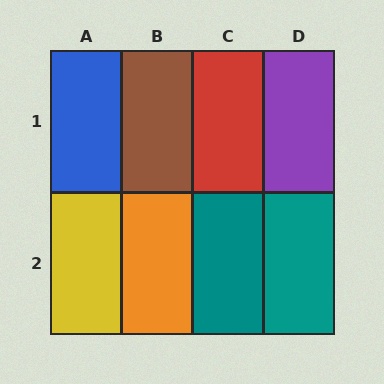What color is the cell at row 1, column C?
Red.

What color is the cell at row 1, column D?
Purple.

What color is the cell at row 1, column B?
Brown.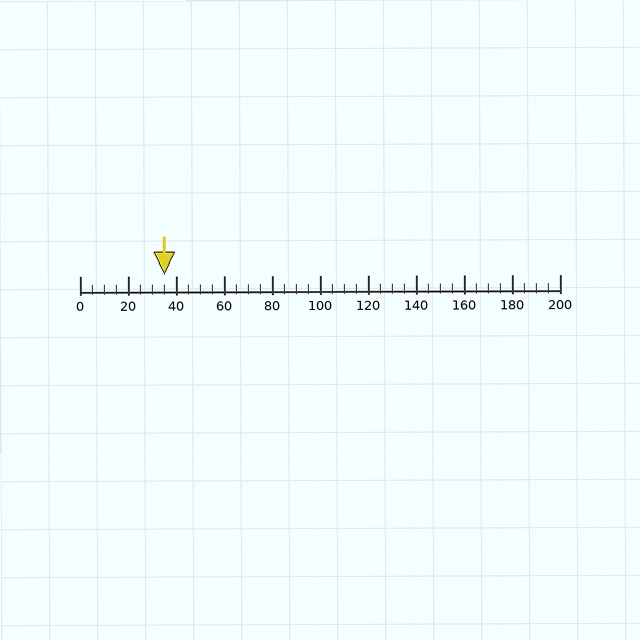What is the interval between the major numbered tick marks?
The major tick marks are spaced 20 units apart.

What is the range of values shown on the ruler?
The ruler shows values from 0 to 200.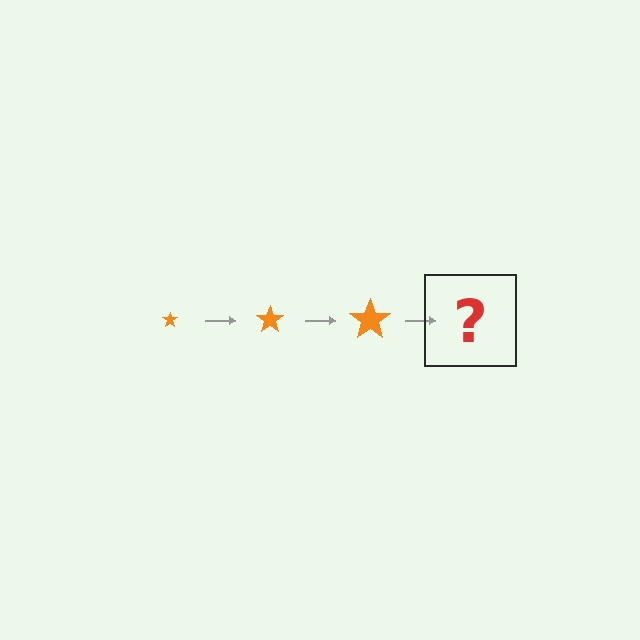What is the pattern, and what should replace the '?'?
The pattern is that the star gets progressively larger each step. The '?' should be an orange star, larger than the previous one.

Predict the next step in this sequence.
The next step is an orange star, larger than the previous one.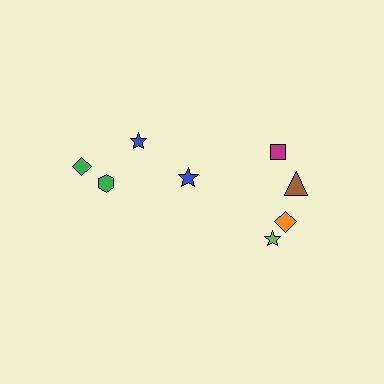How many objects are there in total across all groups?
There are 8 objects.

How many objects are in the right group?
There are 5 objects.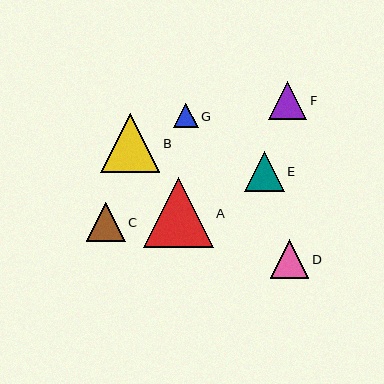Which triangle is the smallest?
Triangle G is the smallest with a size of approximately 25 pixels.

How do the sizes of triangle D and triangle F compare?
Triangle D and triangle F are approximately the same size.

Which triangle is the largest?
Triangle A is the largest with a size of approximately 70 pixels.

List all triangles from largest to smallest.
From largest to smallest: A, B, E, C, D, F, G.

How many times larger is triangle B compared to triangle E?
Triangle B is approximately 1.5 times the size of triangle E.